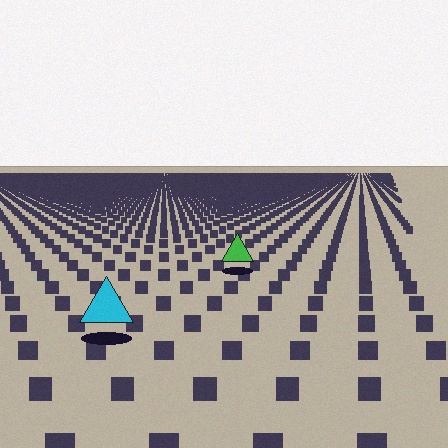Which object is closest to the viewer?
The cyan triangle is closest. The texture marks near it are larger and more spread out.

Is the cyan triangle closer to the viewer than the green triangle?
Yes. The cyan triangle is closer — you can tell from the texture gradient: the ground texture is coarser near it.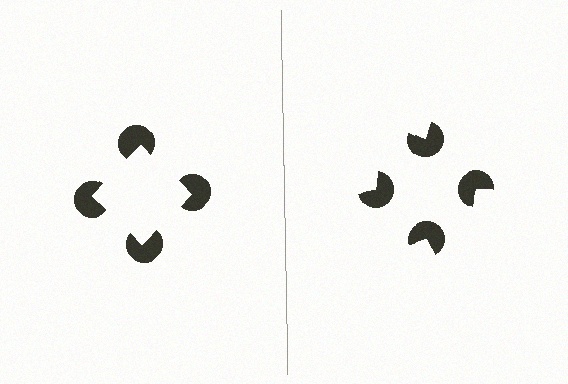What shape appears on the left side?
An illusory square.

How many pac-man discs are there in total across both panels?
8 — 4 on each side.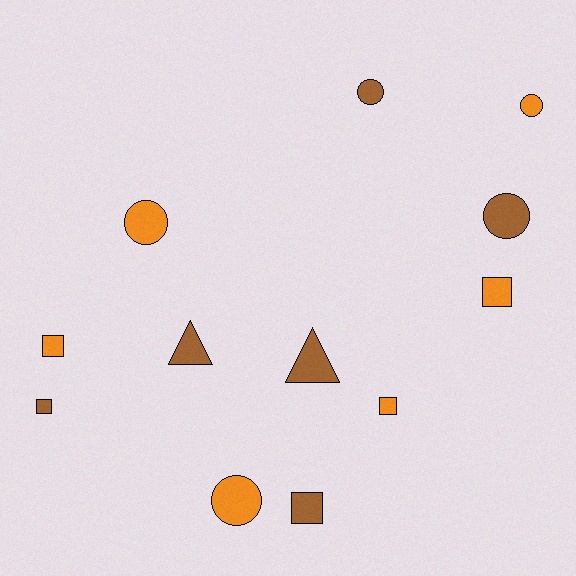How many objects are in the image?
There are 12 objects.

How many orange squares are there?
There are 3 orange squares.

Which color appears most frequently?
Brown, with 6 objects.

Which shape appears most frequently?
Square, with 5 objects.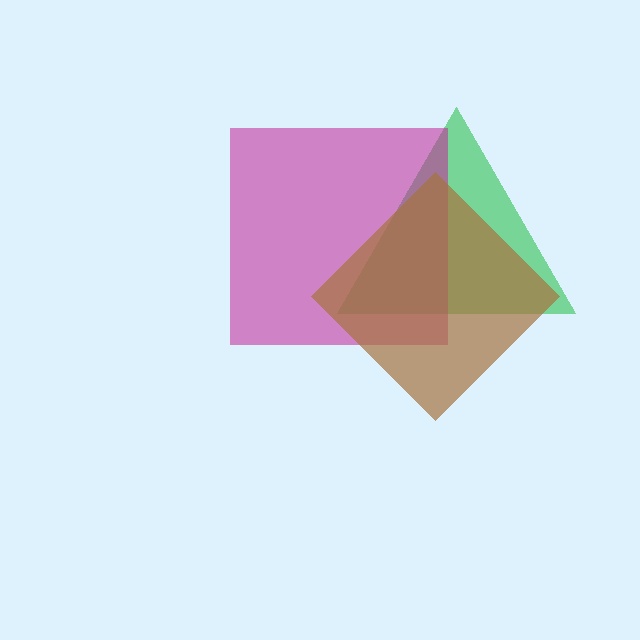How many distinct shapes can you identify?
There are 3 distinct shapes: a green triangle, a magenta square, a brown diamond.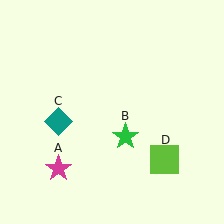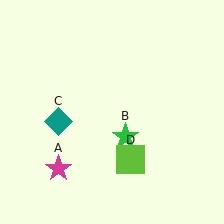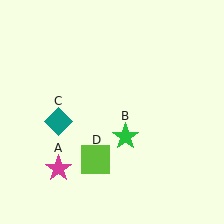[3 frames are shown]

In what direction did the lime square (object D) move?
The lime square (object D) moved left.